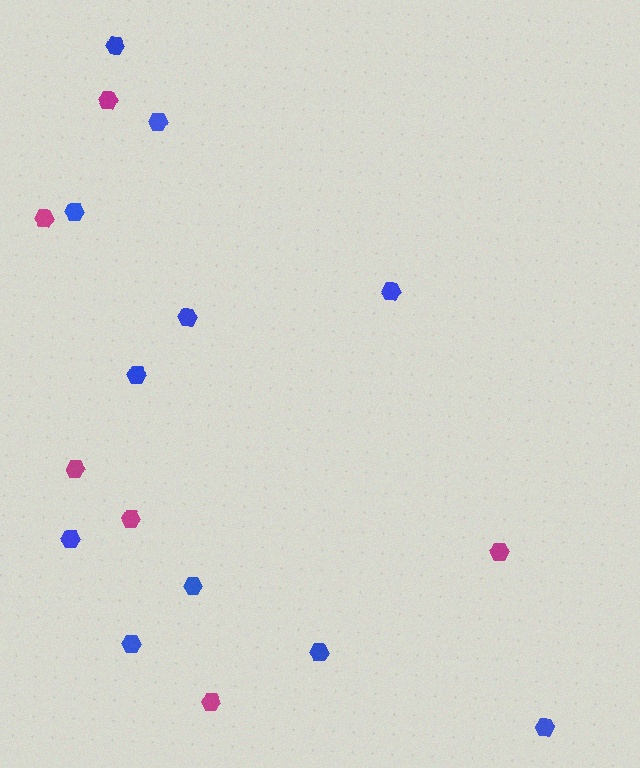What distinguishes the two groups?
There are 2 groups: one group of blue hexagons (11) and one group of magenta hexagons (6).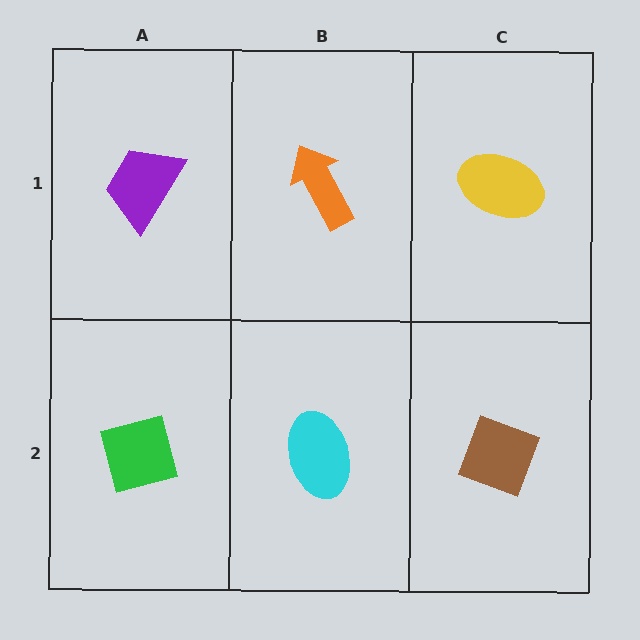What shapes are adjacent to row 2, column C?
A yellow ellipse (row 1, column C), a cyan ellipse (row 2, column B).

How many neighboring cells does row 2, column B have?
3.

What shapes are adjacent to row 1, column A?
A green square (row 2, column A), an orange arrow (row 1, column B).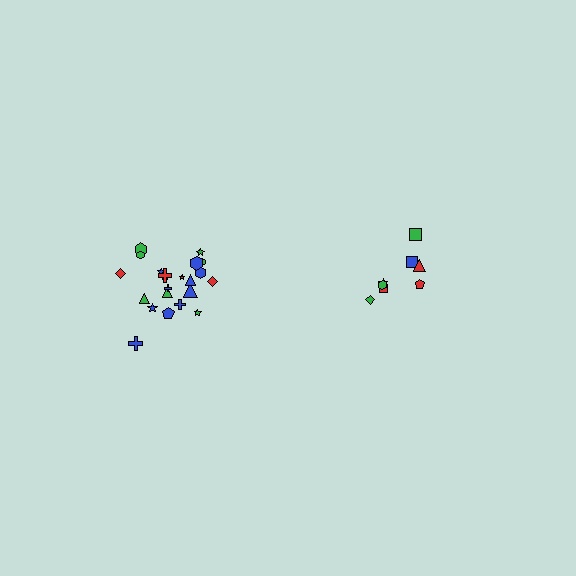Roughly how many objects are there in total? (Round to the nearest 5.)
Roughly 30 objects in total.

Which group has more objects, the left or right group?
The left group.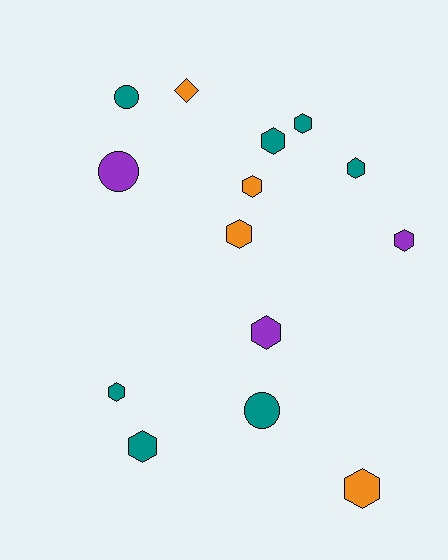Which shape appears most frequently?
Hexagon, with 10 objects.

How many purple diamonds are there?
There are no purple diamonds.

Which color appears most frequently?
Teal, with 7 objects.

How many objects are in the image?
There are 14 objects.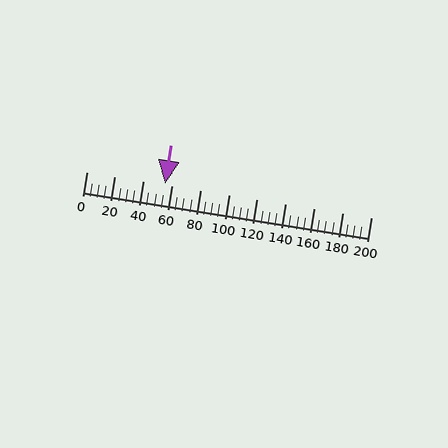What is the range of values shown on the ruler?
The ruler shows values from 0 to 200.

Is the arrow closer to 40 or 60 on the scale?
The arrow is closer to 60.